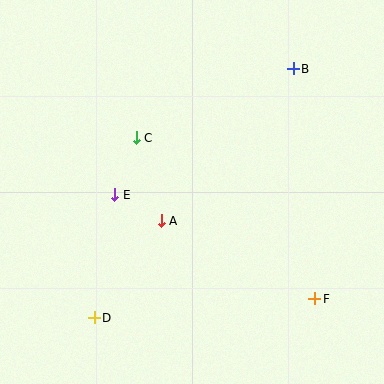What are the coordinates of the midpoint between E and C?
The midpoint between E and C is at (126, 166).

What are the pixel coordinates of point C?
Point C is at (137, 138).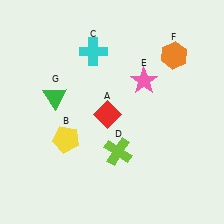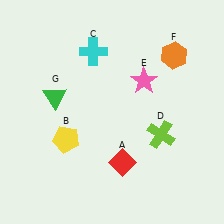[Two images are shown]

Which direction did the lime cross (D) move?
The lime cross (D) moved right.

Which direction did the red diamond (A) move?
The red diamond (A) moved down.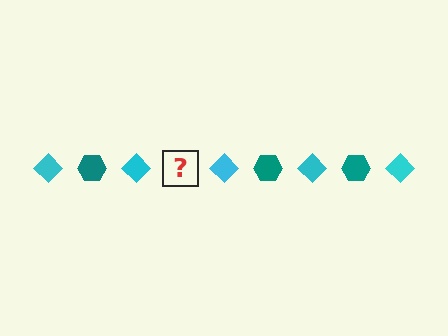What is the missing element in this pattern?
The missing element is a teal hexagon.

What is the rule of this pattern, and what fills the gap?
The rule is that the pattern alternates between cyan diamond and teal hexagon. The gap should be filled with a teal hexagon.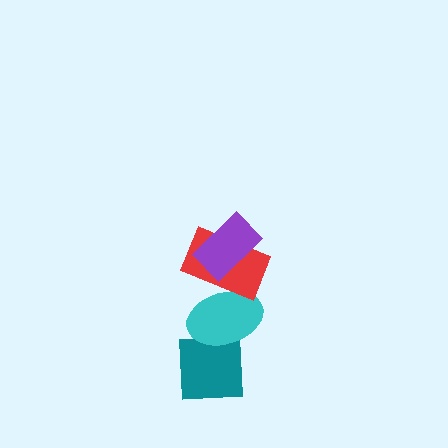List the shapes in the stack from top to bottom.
From top to bottom: the purple rectangle, the red rectangle, the cyan ellipse, the teal square.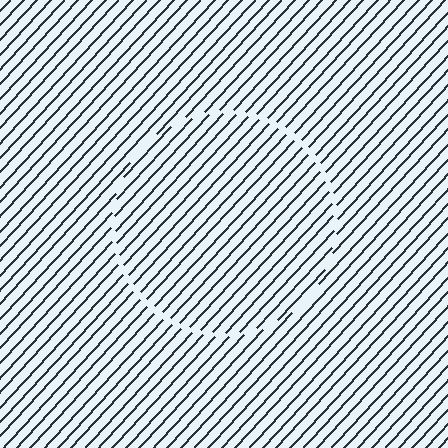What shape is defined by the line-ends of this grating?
An illusory circle. The interior of the shape contains the same grating, shifted by half a period — the contour is defined by the phase discontinuity where line-ends from the inner and outer gratings abut.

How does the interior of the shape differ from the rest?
The interior of the shape contains the same grating, shifted by half a period — the contour is defined by the phase discontinuity where line-ends from the inner and outer gratings abut.